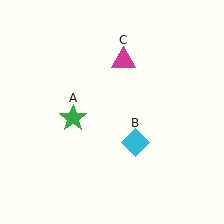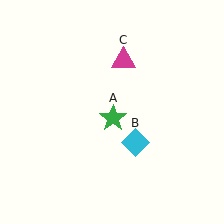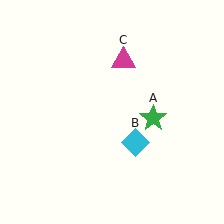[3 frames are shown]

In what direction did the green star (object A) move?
The green star (object A) moved right.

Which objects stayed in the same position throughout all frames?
Cyan diamond (object B) and magenta triangle (object C) remained stationary.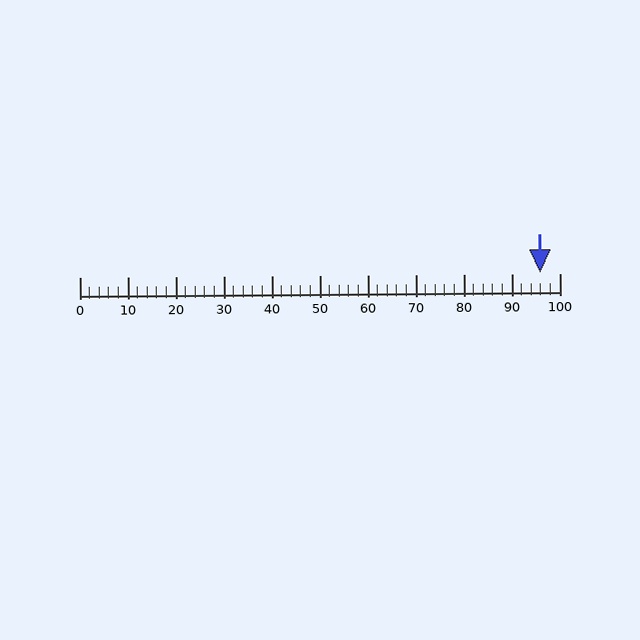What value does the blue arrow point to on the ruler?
The blue arrow points to approximately 96.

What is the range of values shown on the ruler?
The ruler shows values from 0 to 100.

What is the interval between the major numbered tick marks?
The major tick marks are spaced 10 units apart.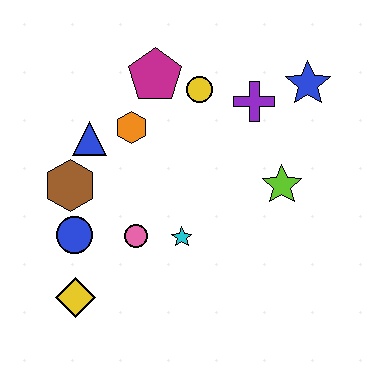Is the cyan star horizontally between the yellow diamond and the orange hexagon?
No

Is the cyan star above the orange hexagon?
No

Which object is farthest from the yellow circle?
The yellow diamond is farthest from the yellow circle.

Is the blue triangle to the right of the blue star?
No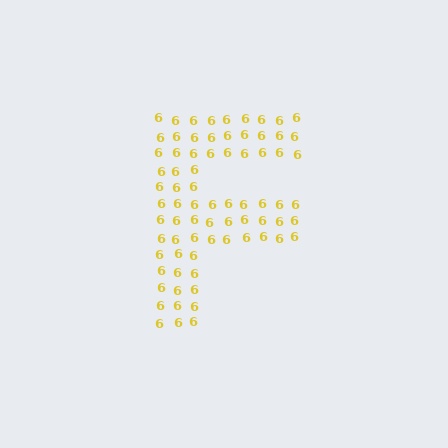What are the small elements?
The small elements are digit 6's.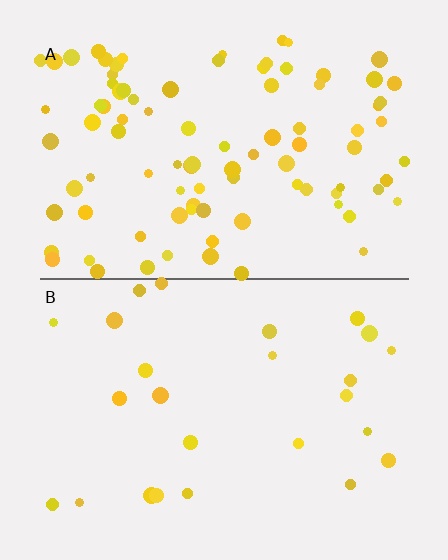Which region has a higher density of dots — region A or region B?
A (the top).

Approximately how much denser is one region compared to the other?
Approximately 3.5× — region A over region B.